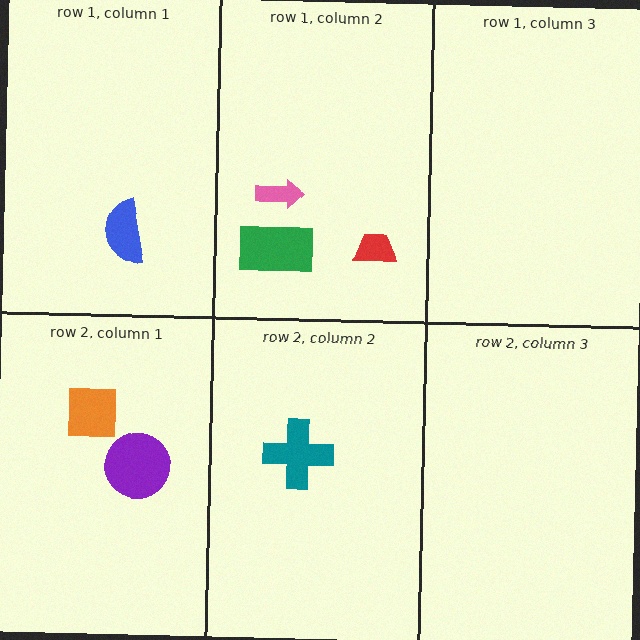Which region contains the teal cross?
The row 2, column 2 region.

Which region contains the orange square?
The row 2, column 1 region.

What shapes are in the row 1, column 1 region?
The blue semicircle.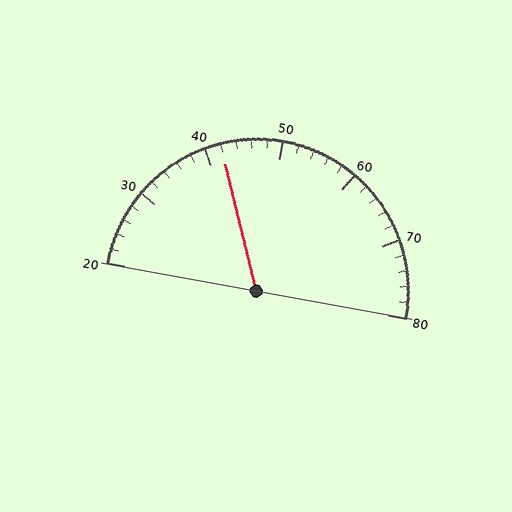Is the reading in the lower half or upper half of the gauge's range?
The reading is in the lower half of the range (20 to 80).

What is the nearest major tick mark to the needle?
The nearest major tick mark is 40.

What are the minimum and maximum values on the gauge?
The gauge ranges from 20 to 80.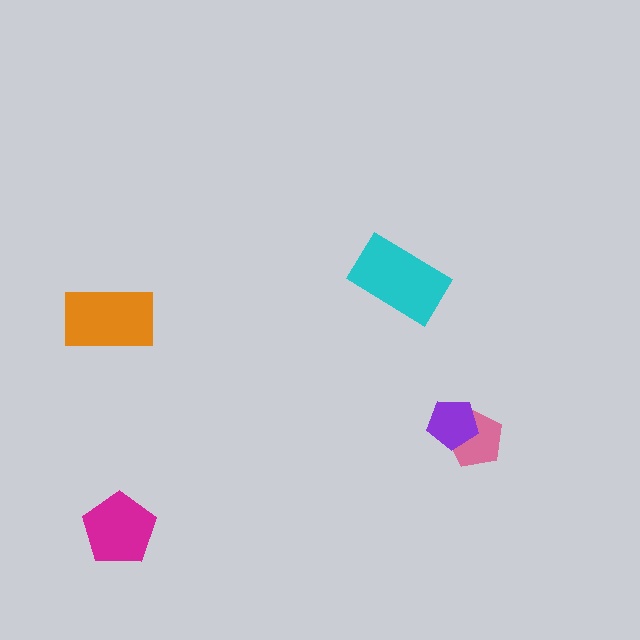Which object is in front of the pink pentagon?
The purple pentagon is in front of the pink pentagon.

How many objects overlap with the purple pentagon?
1 object overlaps with the purple pentagon.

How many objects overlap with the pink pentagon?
1 object overlaps with the pink pentagon.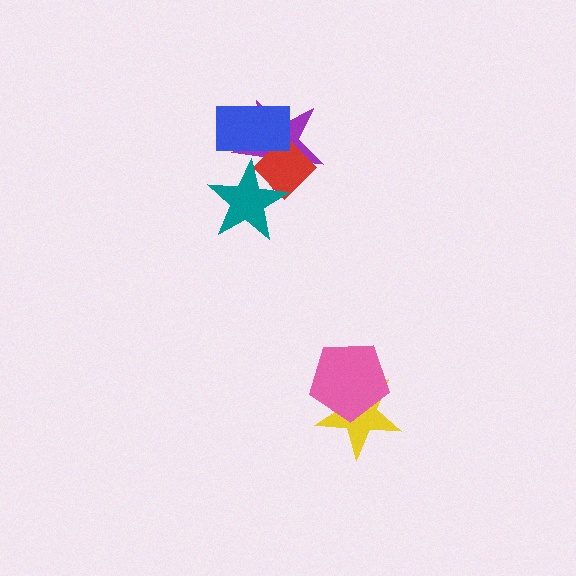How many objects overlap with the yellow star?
1 object overlaps with the yellow star.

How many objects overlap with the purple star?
3 objects overlap with the purple star.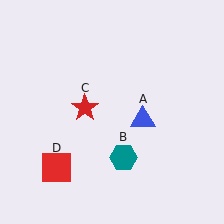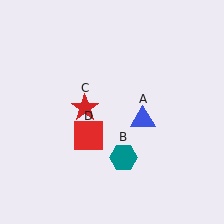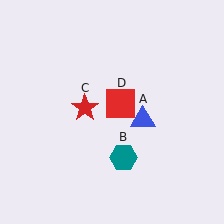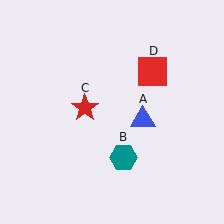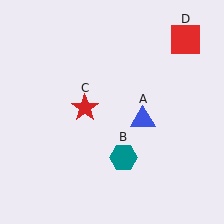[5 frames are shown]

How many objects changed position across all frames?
1 object changed position: red square (object D).